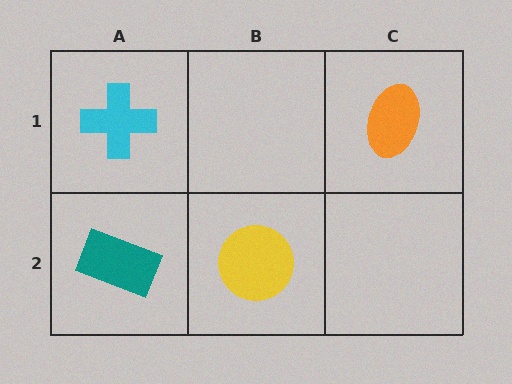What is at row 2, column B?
A yellow circle.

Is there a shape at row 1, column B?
No, that cell is empty.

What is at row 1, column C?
An orange ellipse.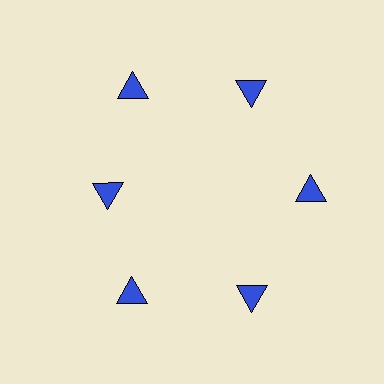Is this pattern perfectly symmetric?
No. The 6 blue triangles are arranged in a ring, but one element near the 9 o'clock position is pulled inward toward the center, breaking the 6-fold rotational symmetry.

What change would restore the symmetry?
The symmetry would be restored by moving it outward, back onto the ring so that all 6 triangles sit at equal angles and equal distance from the center.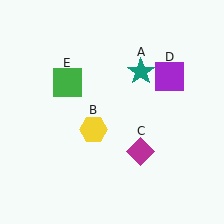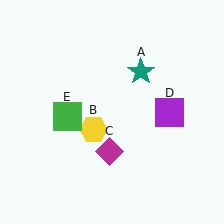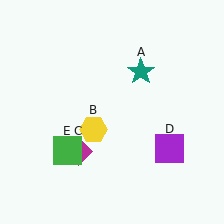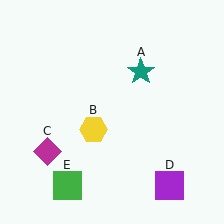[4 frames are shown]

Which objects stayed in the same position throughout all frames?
Teal star (object A) and yellow hexagon (object B) remained stationary.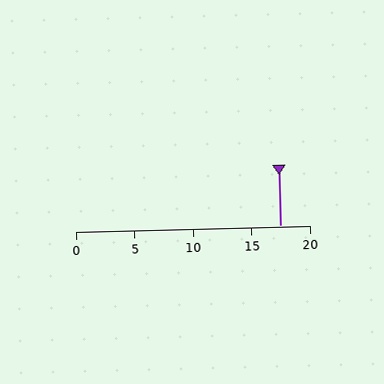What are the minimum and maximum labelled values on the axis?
The axis runs from 0 to 20.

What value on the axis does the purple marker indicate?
The marker indicates approximately 17.5.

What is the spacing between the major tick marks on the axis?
The major ticks are spaced 5 apart.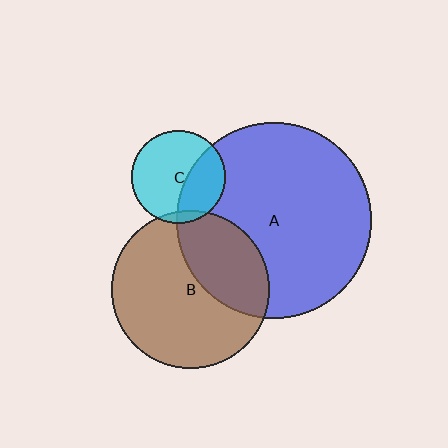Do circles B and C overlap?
Yes.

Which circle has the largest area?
Circle A (blue).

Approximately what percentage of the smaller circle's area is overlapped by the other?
Approximately 5%.